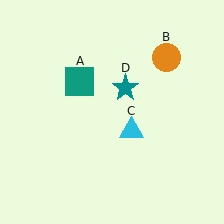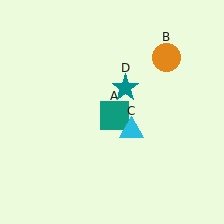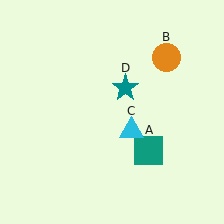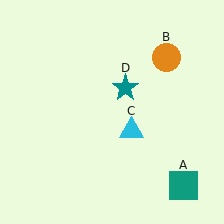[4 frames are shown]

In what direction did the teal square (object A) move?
The teal square (object A) moved down and to the right.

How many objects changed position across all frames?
1 object changed position: teal square (object A).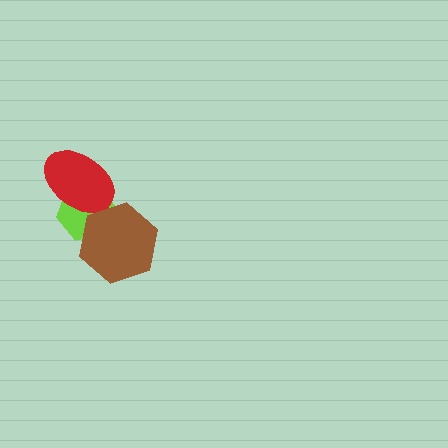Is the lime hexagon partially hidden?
Yes, it is partially covered by another shape.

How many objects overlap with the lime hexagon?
2 objects overlap with the lime hexagon.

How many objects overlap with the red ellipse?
1 object overlaps with the red ellipse.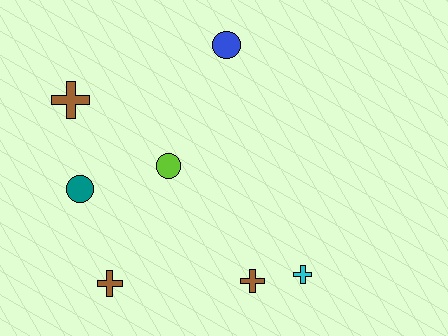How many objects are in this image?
There are 7 objects.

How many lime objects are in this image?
There is 1 lime object.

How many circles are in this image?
There are 3 circles.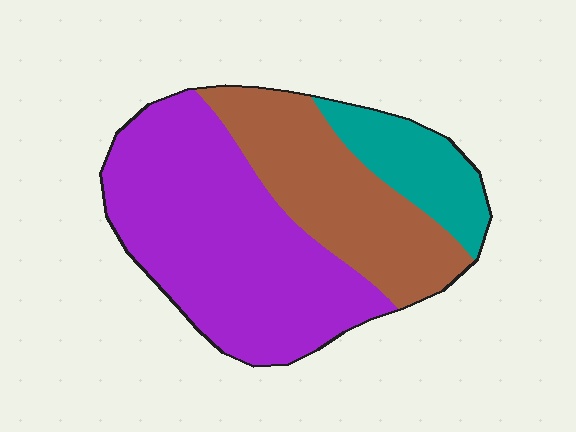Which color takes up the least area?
Teal, at roughly 15%.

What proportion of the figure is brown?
Brown covers about 30% of the figure.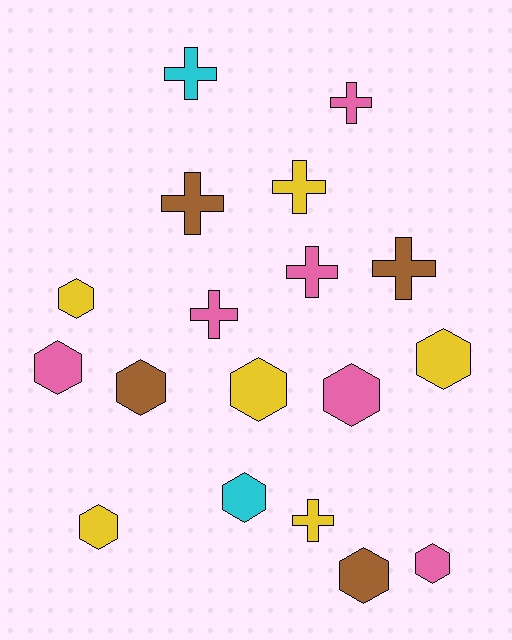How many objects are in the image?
There are 18 objects.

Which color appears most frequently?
Yellow, with 6 objects.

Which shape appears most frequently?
Hexagon, with 10 objects.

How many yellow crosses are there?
There are 2 yellow crosses.